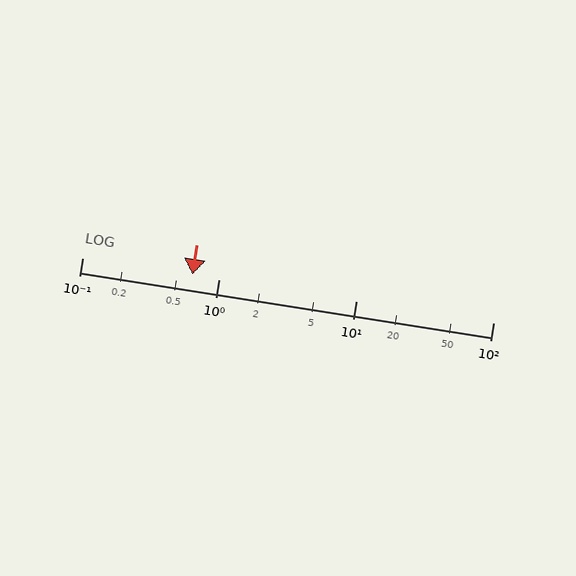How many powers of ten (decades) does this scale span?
The scale spans 3 decades, from 0.1 to 100.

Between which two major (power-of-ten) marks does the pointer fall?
The pointer is between 0.1 and 1.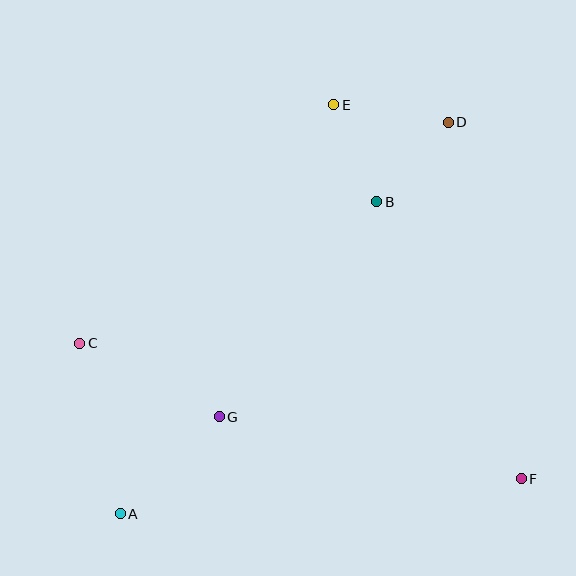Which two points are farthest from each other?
Points A and D are farthest from each other.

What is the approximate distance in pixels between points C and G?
The distance between C and G is approximately 158 pixels.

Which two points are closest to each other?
Points B and E are closest to each other.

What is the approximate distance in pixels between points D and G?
The distance between D and G is approximately 373 pixels.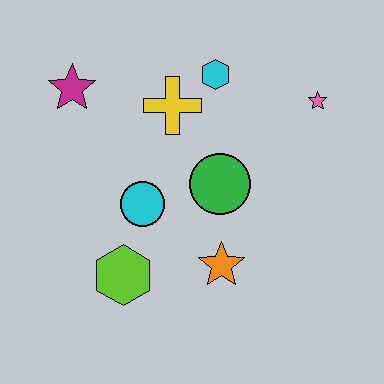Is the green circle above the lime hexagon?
Yes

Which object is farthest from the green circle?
The magenta star is farthest from the green circle.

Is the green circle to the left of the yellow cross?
No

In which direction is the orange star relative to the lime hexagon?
The orange star is to the right of the lime hexagon.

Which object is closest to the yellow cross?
The cyan hexagon is closest to the yellow cross.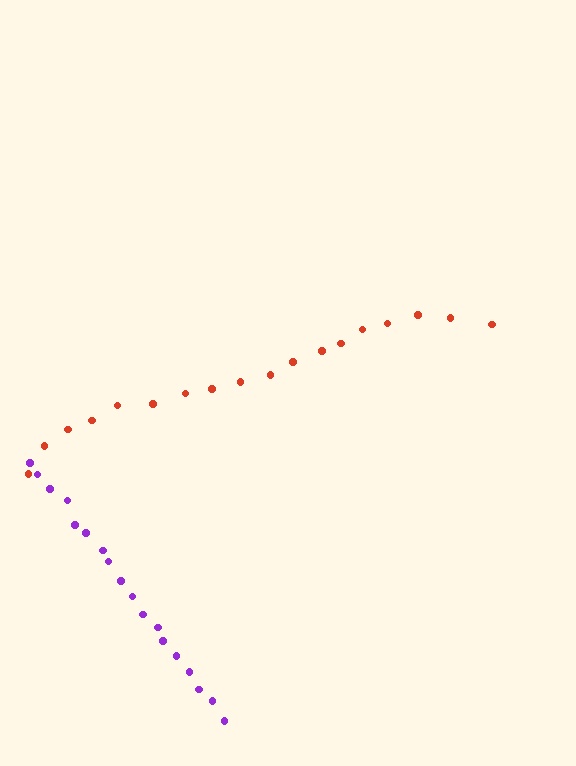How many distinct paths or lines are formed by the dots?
There are 2 distinct paths.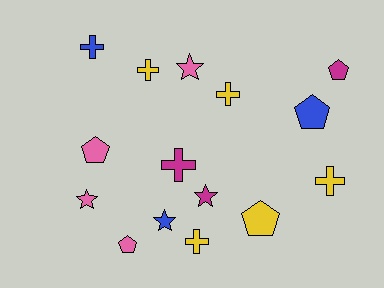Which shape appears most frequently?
Cross, with 6 objects.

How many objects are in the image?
There are 15 objects.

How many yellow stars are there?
There are no yellow stars.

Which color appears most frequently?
Yellow, with 5 objects.